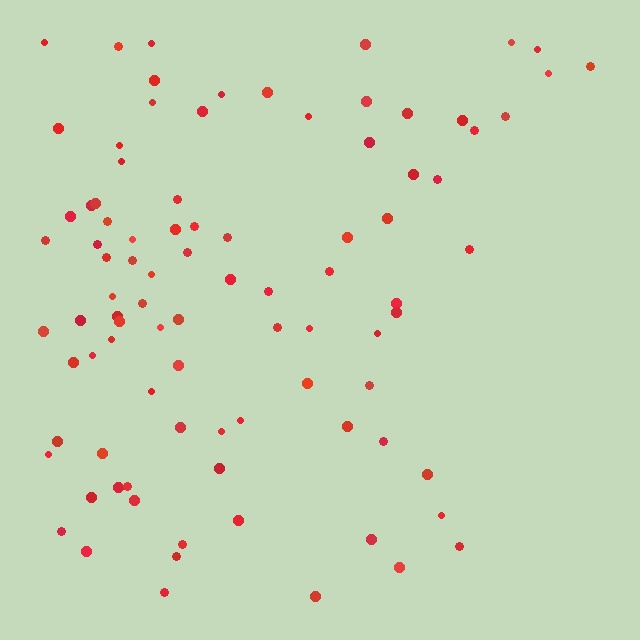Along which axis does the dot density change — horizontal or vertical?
Horizontal.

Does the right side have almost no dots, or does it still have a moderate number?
Still a moderate number, just noticeably fewer than the left.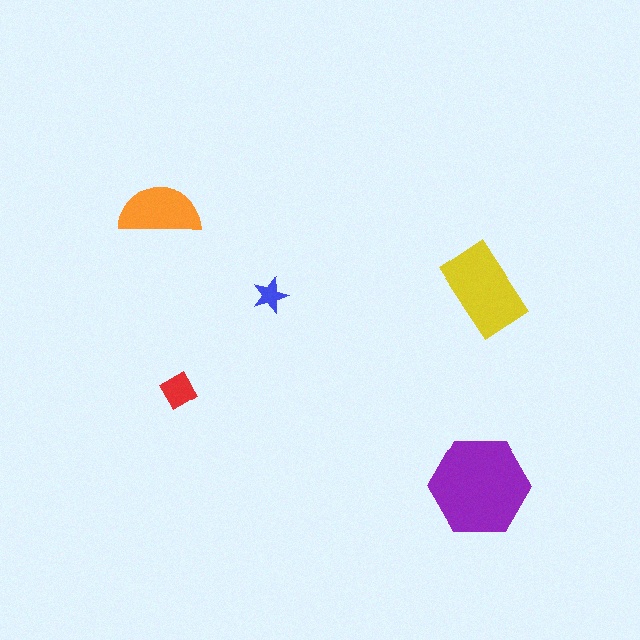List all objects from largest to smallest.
The purple hexagon, the yellow rectangle, the orange semicircle, the red diamond, the blue star.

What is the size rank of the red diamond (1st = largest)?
4th.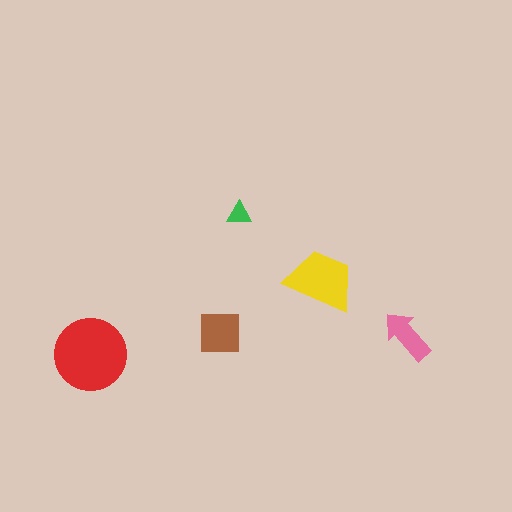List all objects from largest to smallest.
The red circle, the yellow trapezoid, the brown square, the pink arrow, the green triangle.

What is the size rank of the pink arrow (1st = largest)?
4th.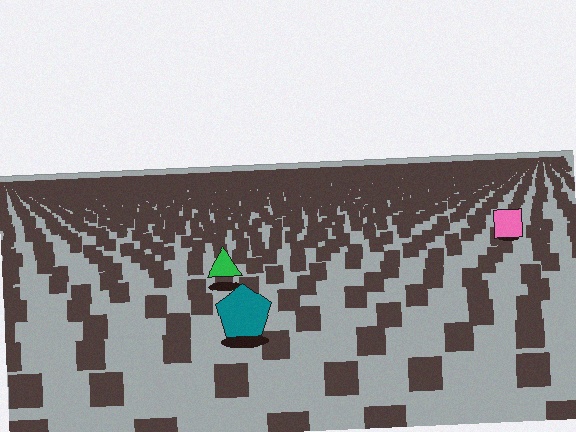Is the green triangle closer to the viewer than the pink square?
Yes. The green triangle is closer — you can tell from the texture gradient: the ground texture is coarser near it.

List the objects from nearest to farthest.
From nearest to farthest: the teal pentagon, the green triangle, the pink square.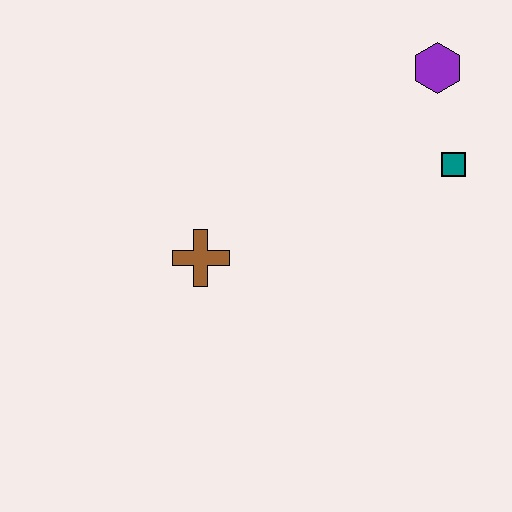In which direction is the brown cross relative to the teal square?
The brown cross is to the left of the teal square.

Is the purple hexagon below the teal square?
No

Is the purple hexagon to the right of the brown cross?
Yes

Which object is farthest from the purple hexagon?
The brown cross is farthest from the purple hexagon.